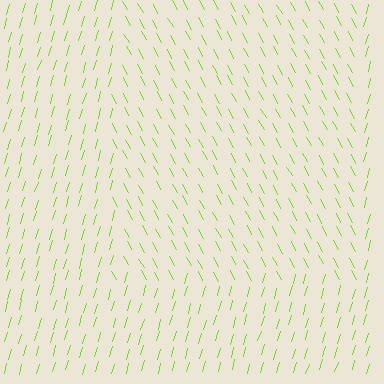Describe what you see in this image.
The image is filled with small lime line segments. A rectangle region in the image has lines oriented differently from the surrounding lines, creating a visible texture boundary.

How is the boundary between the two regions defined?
The boundary is defined purely by a change in line orientation (approximately 45 degrees difference). All lines are the same color and thickness.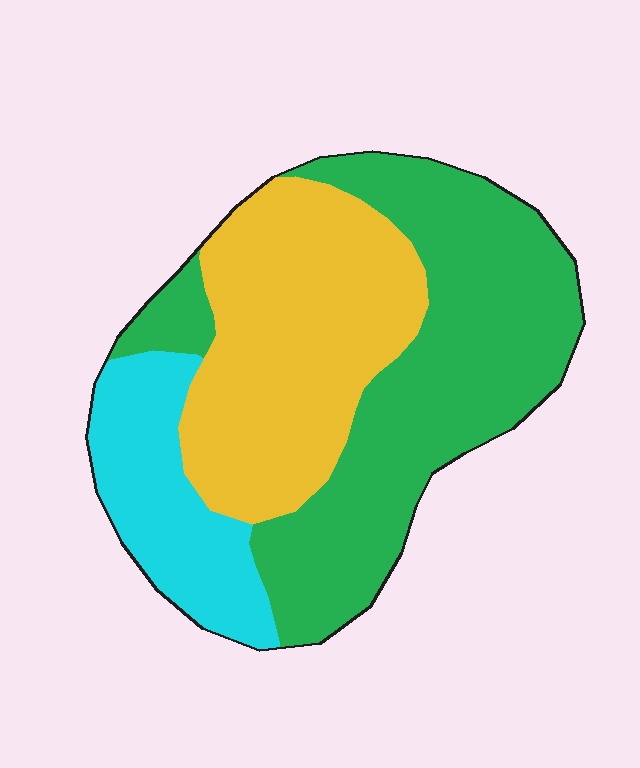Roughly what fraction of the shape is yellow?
Yellow covers around 35% of the shape.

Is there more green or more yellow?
Green.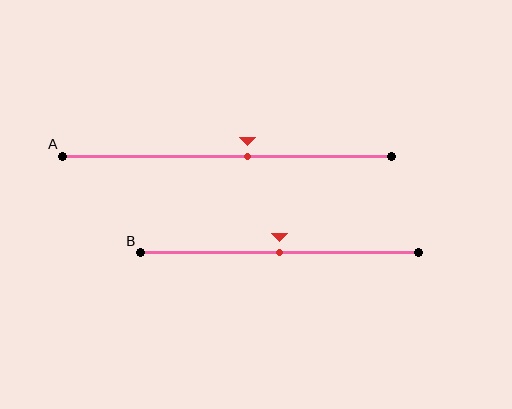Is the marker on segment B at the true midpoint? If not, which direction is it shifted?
Yes, the marker on segment B is at the true midpoint.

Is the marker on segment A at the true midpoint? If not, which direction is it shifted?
No, the marker on segment A is shifted to the right by about 6% of the segment length.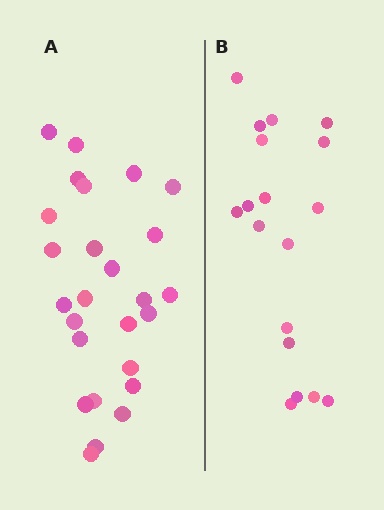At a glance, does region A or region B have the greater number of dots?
Region A (the left region) has more dots.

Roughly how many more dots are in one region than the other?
Region A has roughly 8 or so more dots than region B.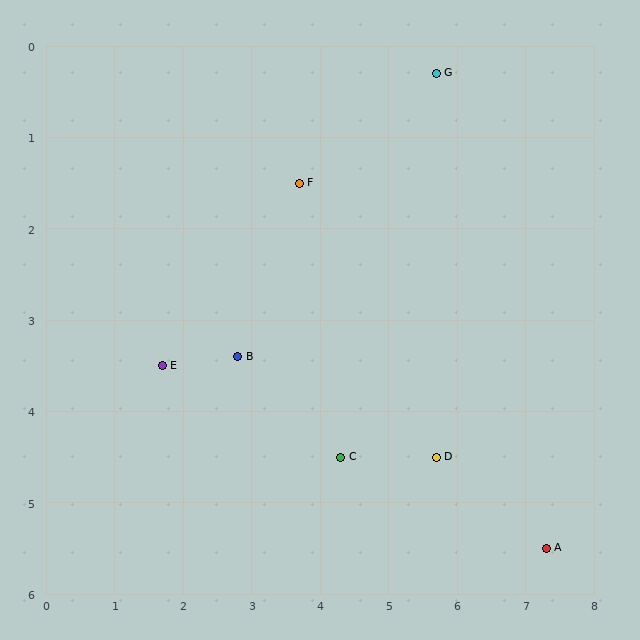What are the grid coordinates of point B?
Point B is at approximately (2.8, 3.4).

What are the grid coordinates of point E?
Point E is at approximately (1.7, 3.5).